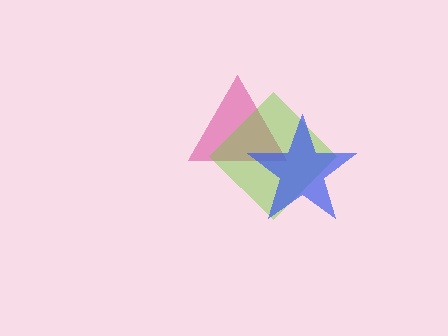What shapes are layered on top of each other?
The layered shapes are: a magenta triangle, a lime diamond, a blue star.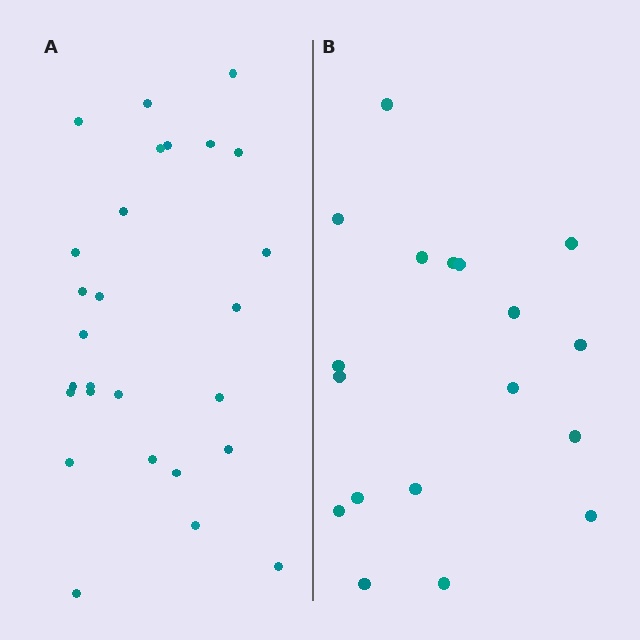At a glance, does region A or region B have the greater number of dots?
Region A (the left region) has more dots.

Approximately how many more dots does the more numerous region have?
Region A has roughly 8 or so more dots than region B.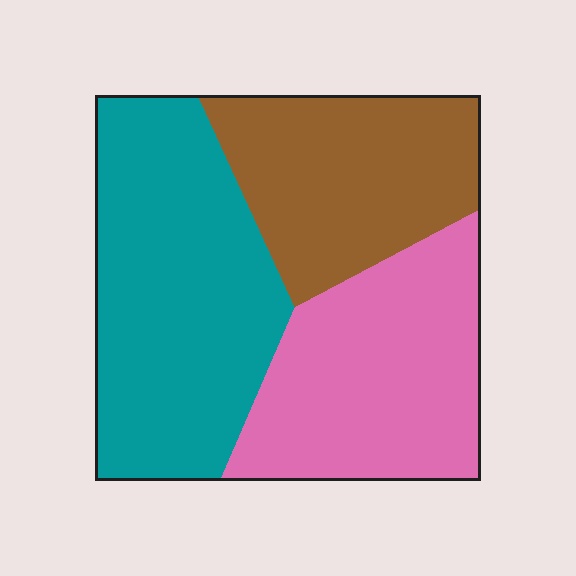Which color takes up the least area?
Brown, at roughly 25%.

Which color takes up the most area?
Teal, at roughly 40%.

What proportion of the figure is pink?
Pink covers 32% of the figure.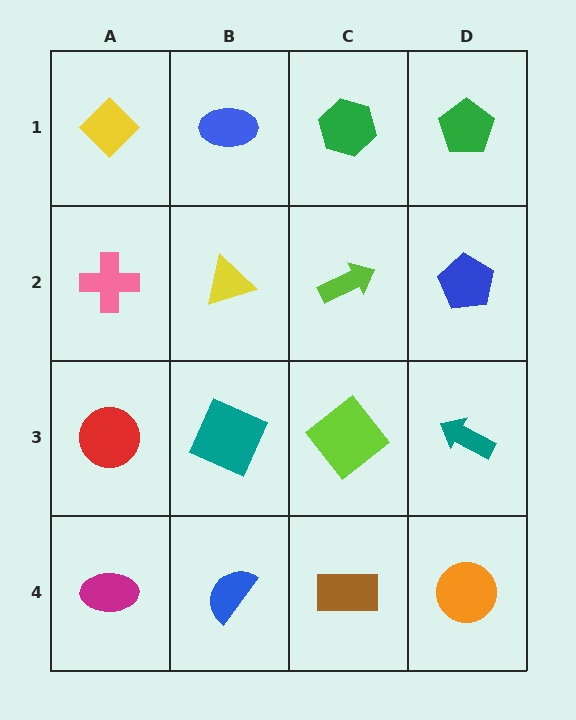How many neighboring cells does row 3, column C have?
4.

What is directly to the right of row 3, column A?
A teal square.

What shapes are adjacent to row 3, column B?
A yellow triangle (row 2, column B), a blue semicircle (row 4, column B), a red circle (row 3, column A), a lime diamond (row 3, column C).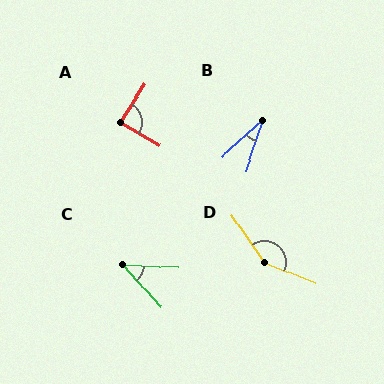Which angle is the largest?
D, at approximately 147 degrees.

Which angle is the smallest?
B, at approximately 29 degrees.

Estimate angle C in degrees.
Approximately 45 degrees.